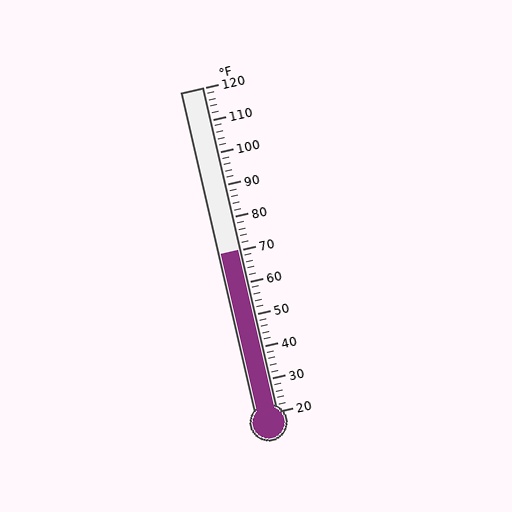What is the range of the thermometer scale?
The thermometer scale ranges from 20°F to 120°F.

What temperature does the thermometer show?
The thermometer shows approximately 70°F.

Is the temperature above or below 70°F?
The temperature is at 70°F.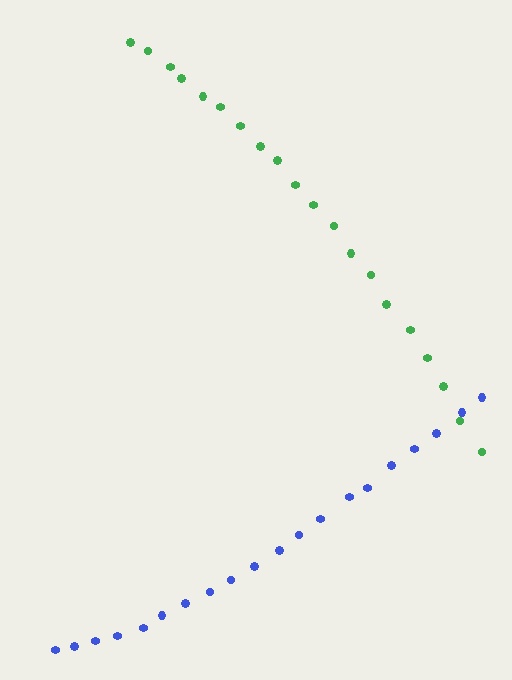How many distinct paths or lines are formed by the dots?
There are 2 distinct paths.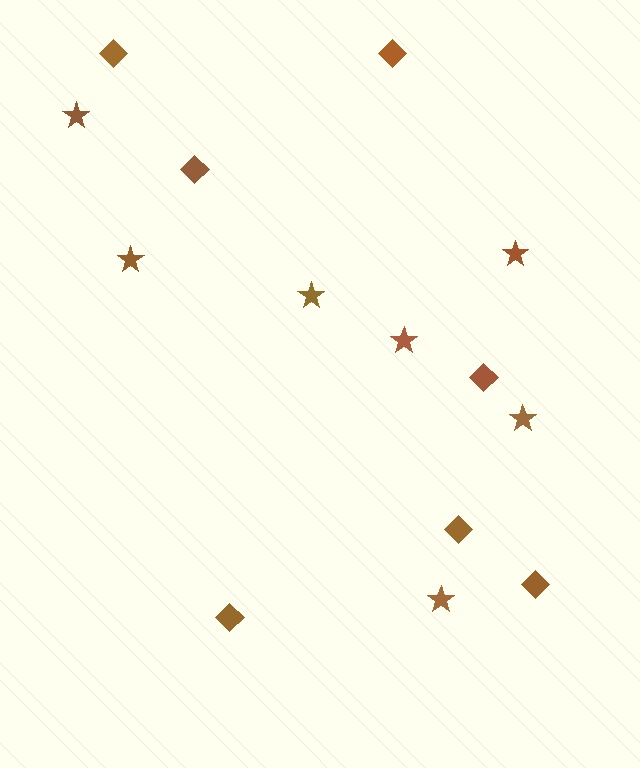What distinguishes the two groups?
There are 2 groups: one group of diamonds (7) and one group of stars (7).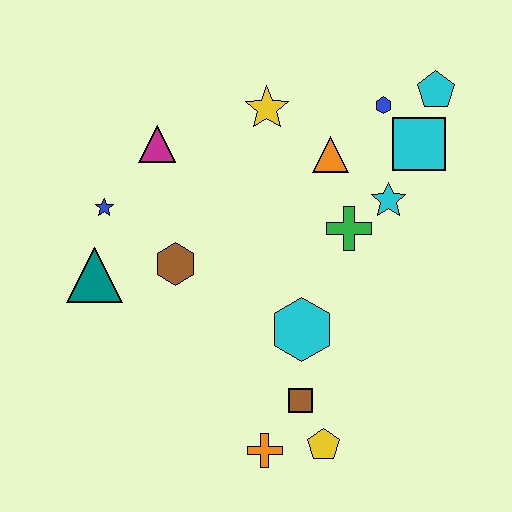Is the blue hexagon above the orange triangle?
Yes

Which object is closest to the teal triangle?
The blue star is closest to the teal triangle.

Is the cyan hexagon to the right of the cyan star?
No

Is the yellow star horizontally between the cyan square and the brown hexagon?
Yes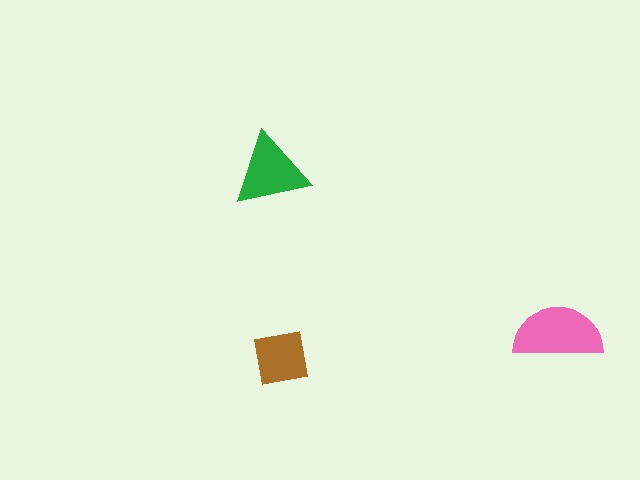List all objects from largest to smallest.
The pink semicircle, the green triangle, the brown square.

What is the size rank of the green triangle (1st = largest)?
2nd.